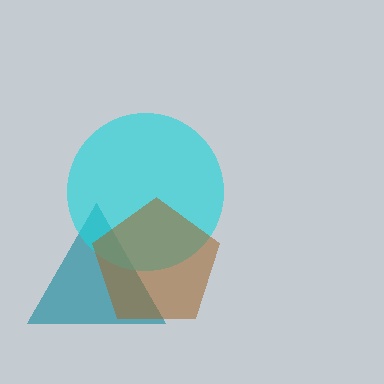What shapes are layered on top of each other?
The layered shapes are: a teal triangle, a cyan circle, a brown pentagon.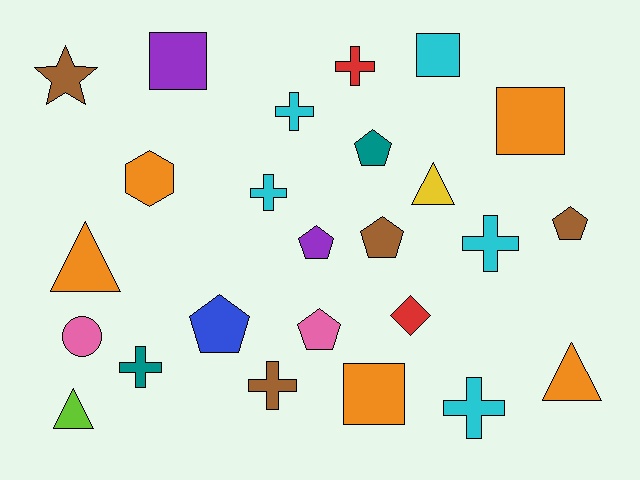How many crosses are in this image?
There are 7 crosses.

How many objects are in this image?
There are 25 objects.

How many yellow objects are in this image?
There is 1 yellow object.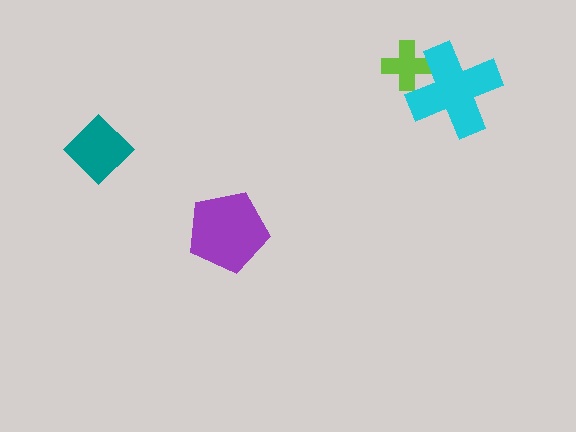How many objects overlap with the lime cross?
1 object overlaps with the lime cross.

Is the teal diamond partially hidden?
No, no other shape covers it.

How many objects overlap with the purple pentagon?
0 objects overlap with the purple pentagon.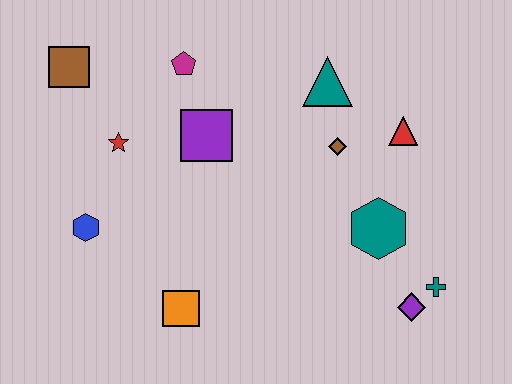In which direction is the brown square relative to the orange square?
The brown square is above the orange square.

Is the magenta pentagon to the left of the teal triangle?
Yes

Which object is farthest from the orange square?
The red triangle is farthest from the orange square.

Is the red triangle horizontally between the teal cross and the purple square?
Yes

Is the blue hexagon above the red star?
No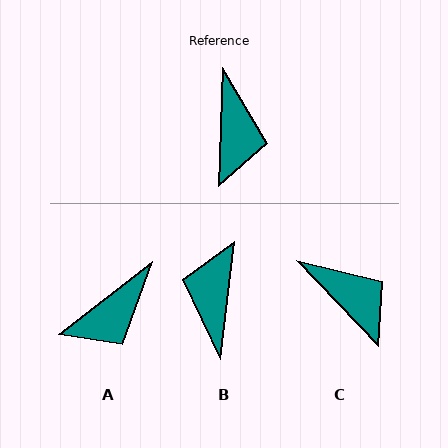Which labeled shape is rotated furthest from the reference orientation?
B, about 176 degrees away.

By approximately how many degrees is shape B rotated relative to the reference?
Approximately 176 degrees counter-clockwise.